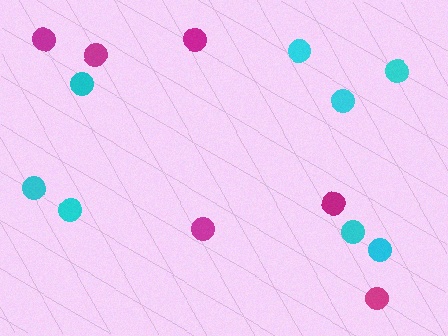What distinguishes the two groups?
There are 2 groups: one group of cyan circles (8) and one group of magenta circles (6).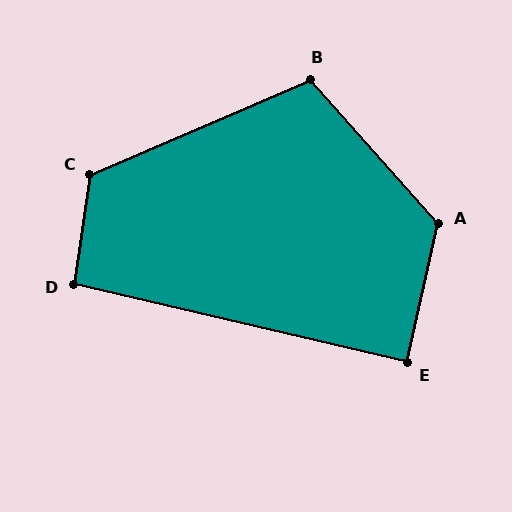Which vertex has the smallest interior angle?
E, at approximately 89 degrees.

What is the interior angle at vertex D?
Approximately 95 degrees (approximately right).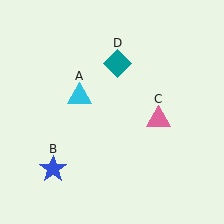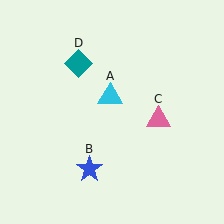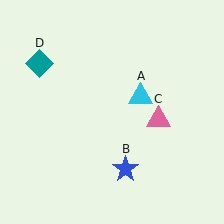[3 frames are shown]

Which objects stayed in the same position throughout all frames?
Pink triangle (object C) remained stationary.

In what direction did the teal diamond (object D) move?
The teal diamond (object D) moved left.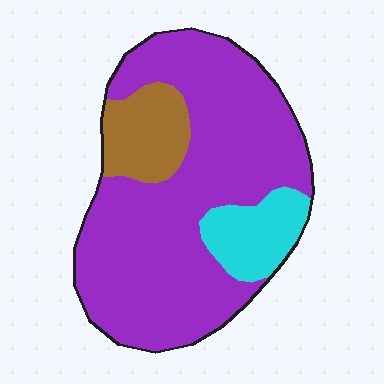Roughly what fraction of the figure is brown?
Brown covers around 15% of the figure.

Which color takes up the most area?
Purple, at roughly 75%.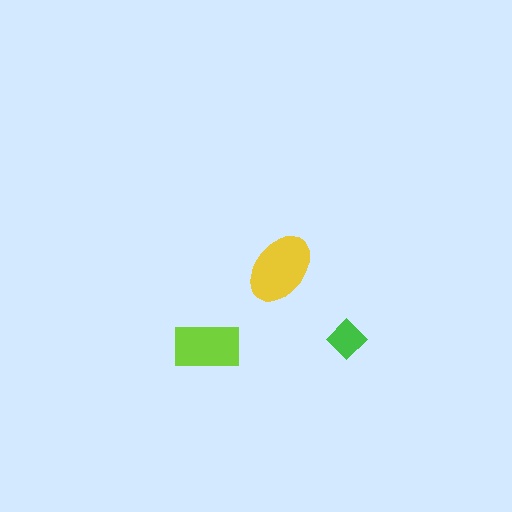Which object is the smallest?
The green diamond.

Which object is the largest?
The yellow ellipse.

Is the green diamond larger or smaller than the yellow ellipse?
Smaller.